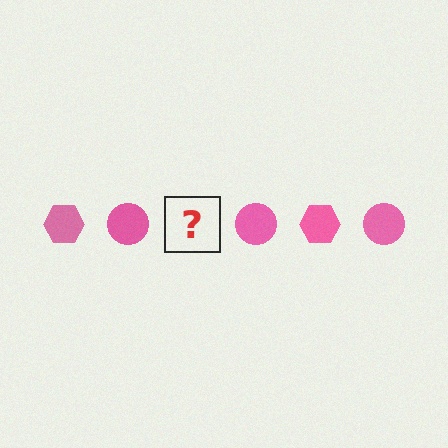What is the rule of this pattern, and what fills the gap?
The rule is that the pattern cycles through hexagon, circle shapes in pink. The gap should be filled with a pink hexagon.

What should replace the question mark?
The question mark should be replaced with a pink hexagon.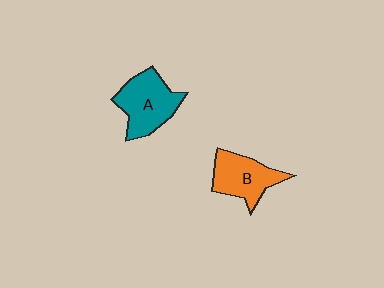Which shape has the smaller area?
Shape B (orange).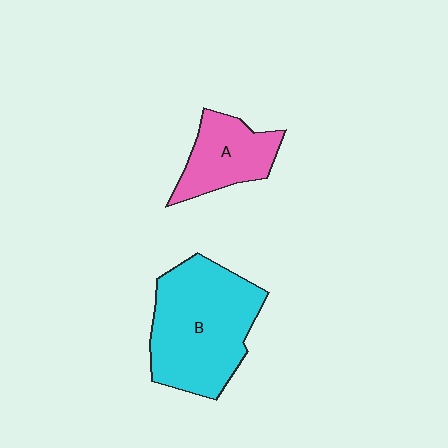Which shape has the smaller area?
Shape A (pink).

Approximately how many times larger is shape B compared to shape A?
Approximately 2.0 times.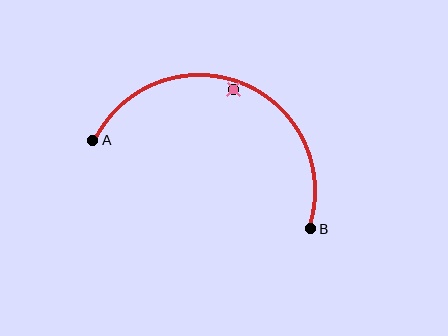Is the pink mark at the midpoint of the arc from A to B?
No — the pink mark does not lie on the arc at all. It sits slightly inside the curve.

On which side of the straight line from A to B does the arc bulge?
The arc bulges above the straight line connecting A and B.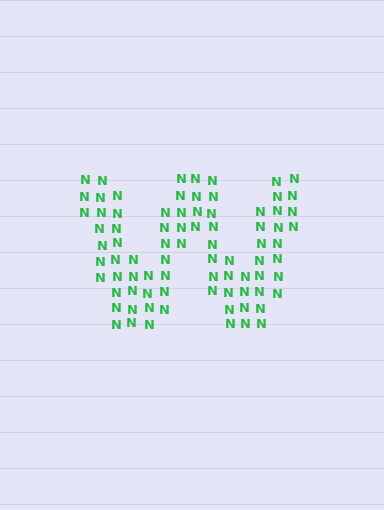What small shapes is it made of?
It is made of small letter N's.